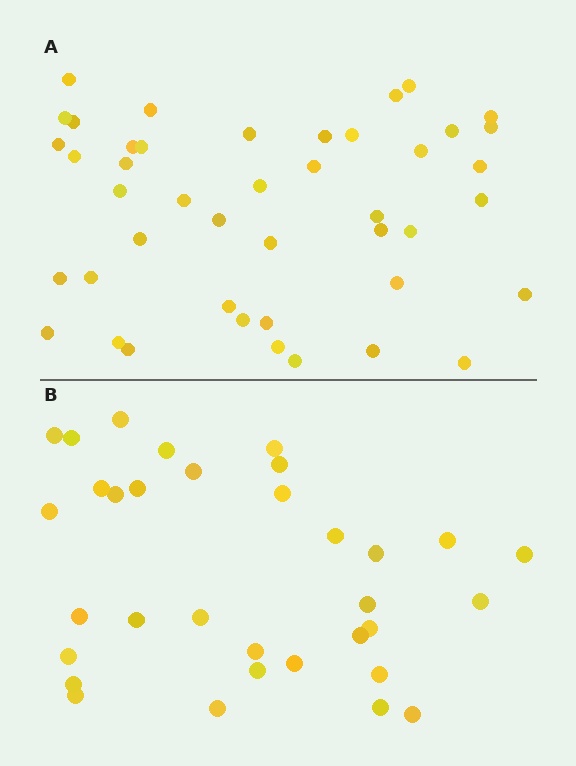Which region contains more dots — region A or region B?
Region A (the top region) has more dots.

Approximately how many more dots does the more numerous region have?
Region A has roughly 12 or so more dots than region B.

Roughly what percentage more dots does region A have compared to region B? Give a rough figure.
About 35% more.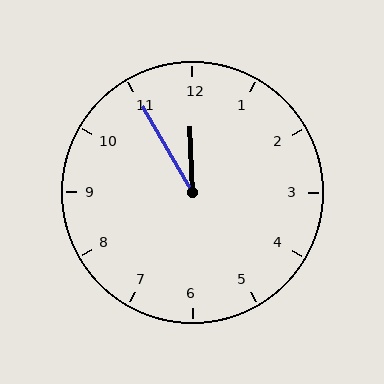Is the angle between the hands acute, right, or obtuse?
It is acute.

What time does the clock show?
11:55.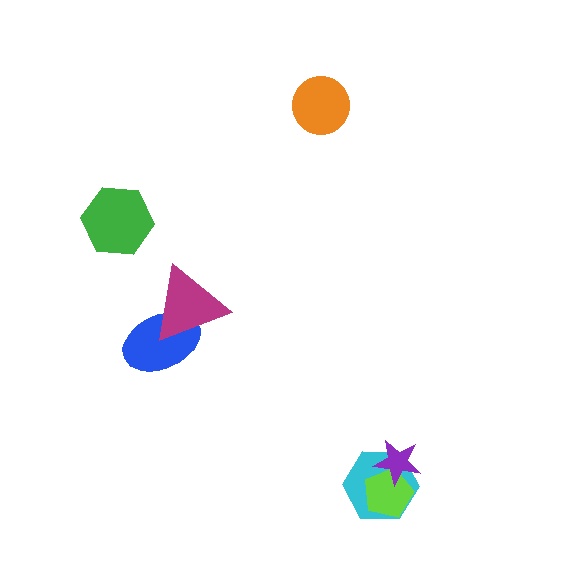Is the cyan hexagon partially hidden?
Yes, it is partially covered by another shape.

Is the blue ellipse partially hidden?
Yes, it is partially covered by another shape.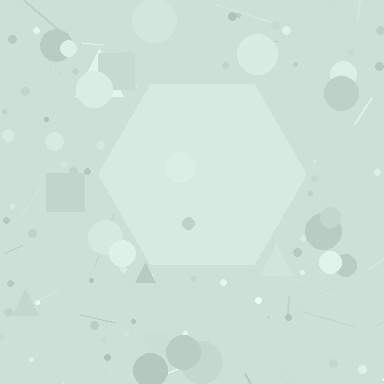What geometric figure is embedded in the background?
A hexagon is embedded in the background.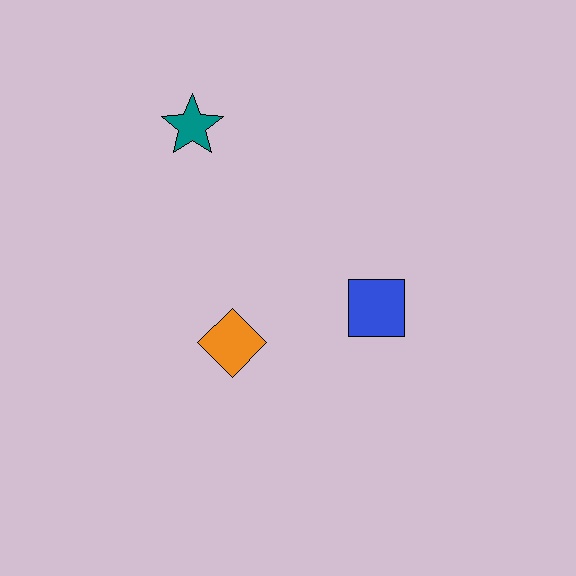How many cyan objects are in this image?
There are no cyan objects.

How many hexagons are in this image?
There are no hexagons.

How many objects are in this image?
There are 3 objects.